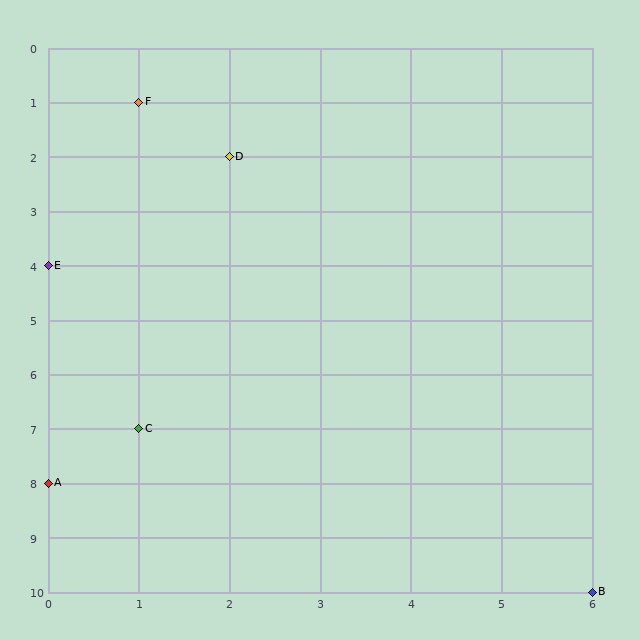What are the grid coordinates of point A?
Point A is at grid coordinates (0, 8).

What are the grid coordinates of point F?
Point F is at grid coordinates (1, 1).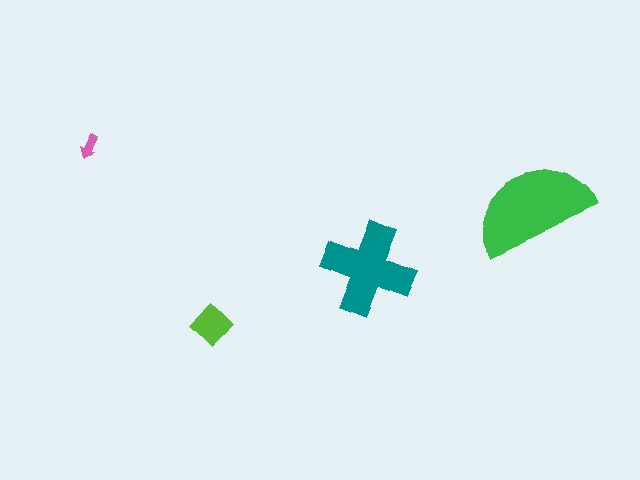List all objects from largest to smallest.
The green semicircle, the teal cross, the lime diamond, the pink arrow.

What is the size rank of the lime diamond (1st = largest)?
3rd.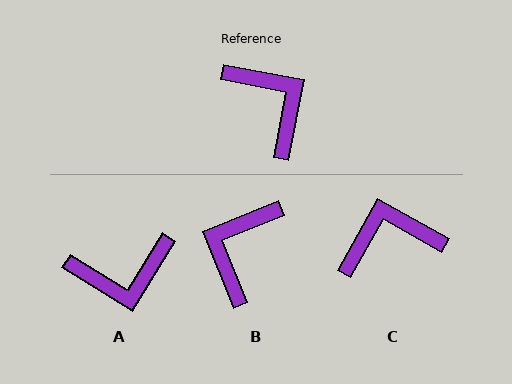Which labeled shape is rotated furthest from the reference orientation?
B, about 123 degrees away.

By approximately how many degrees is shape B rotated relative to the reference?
Approximately 123 degrees counter-clockwise.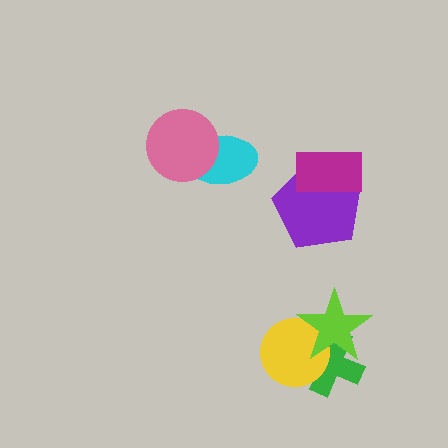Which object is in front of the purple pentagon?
The magenta rectangle is in front of the purple pentagon.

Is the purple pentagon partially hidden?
Yes, it is partially covered by another shape.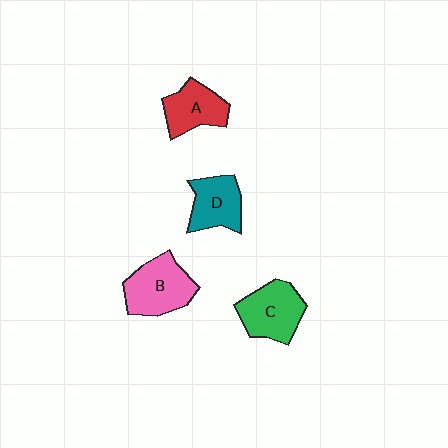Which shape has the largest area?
Shape B (pink).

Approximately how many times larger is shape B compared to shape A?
Approximately 1.3 times.